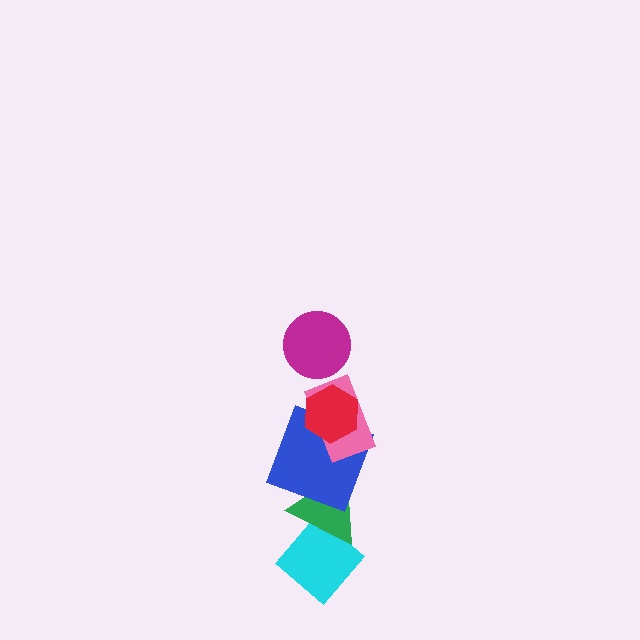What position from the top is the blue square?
The blue square is 4th from the top.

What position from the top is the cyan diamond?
The cyan diamond is 6th from the top.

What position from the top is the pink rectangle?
The pink rectangle is 3rd from the top.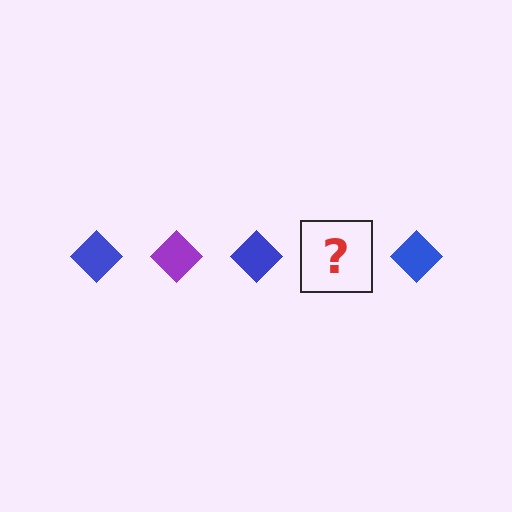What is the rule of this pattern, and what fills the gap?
The rule is that the pattern cycles through blue, purple diamonds. The gap should be filled with a purple diamond.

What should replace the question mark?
The question mark should be replaced with a purple diamond.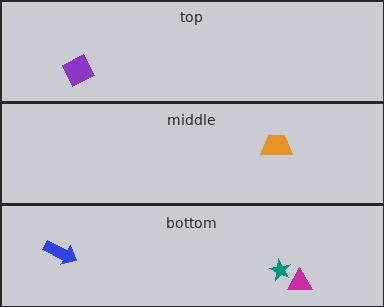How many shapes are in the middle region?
1.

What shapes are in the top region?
The purple diamond.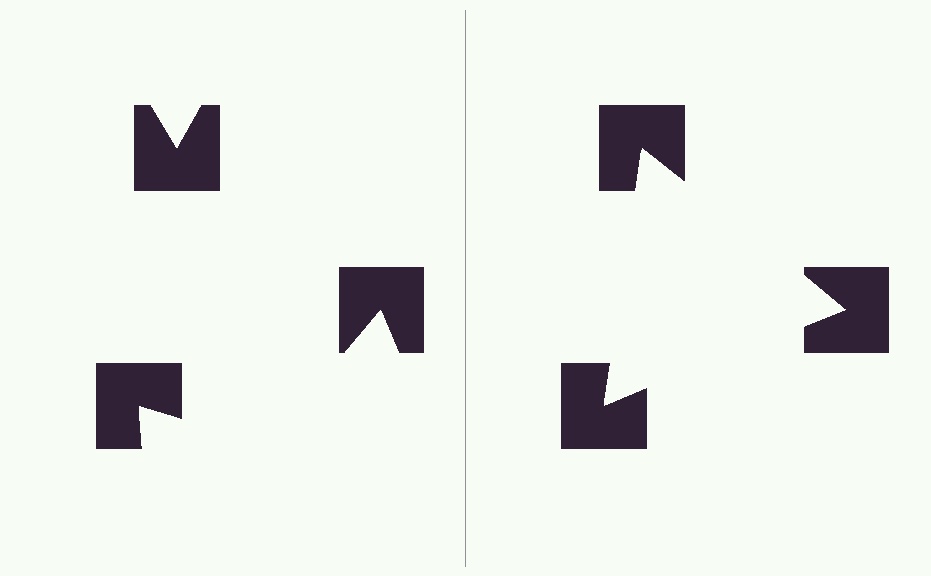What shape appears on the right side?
An illusory triangle.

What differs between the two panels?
The notched squares are positioned identically on both sides; only the wedge orientations differ. On the right they align to a triangle; on the left they are misaligned.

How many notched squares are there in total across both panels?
6 — 3 on each side.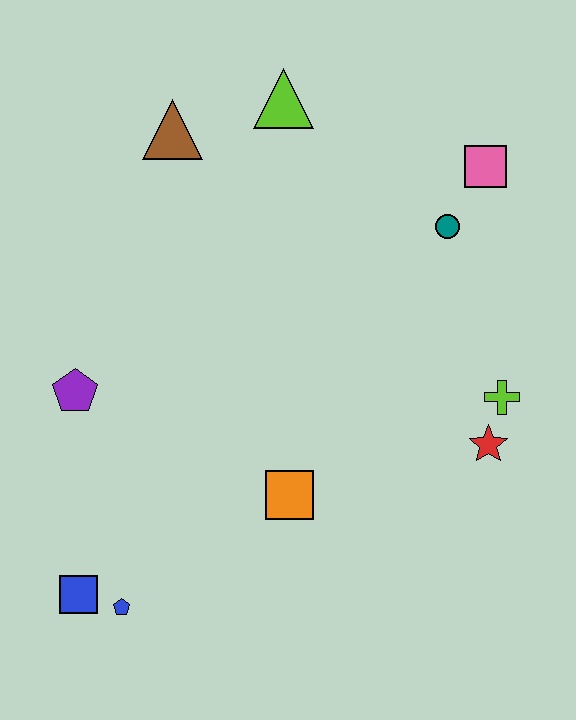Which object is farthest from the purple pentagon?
The pink square is farthest from the purple pentagon.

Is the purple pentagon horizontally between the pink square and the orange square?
No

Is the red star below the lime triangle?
Yes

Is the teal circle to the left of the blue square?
No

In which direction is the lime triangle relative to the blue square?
The lime triangle is above the blue square.